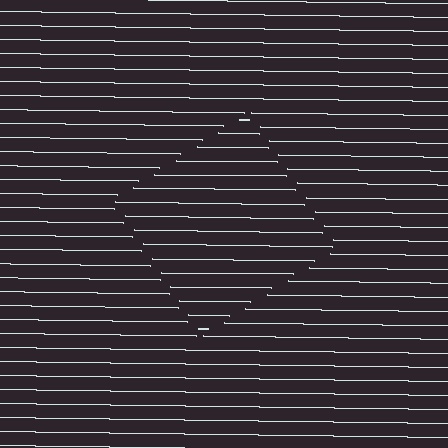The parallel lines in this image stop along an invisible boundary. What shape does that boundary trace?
An illusory square. The interior of the shape contains the same grating, shifted by half a period — the contour is defined by the phase discontinuity where line-ends from the inner and outer gratings abut.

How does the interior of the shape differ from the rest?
The interior of the shape contains the same grating, shifted by half a period — the contour is defined by the phase discontinuity where line-ends from the inner and outer gratings abut.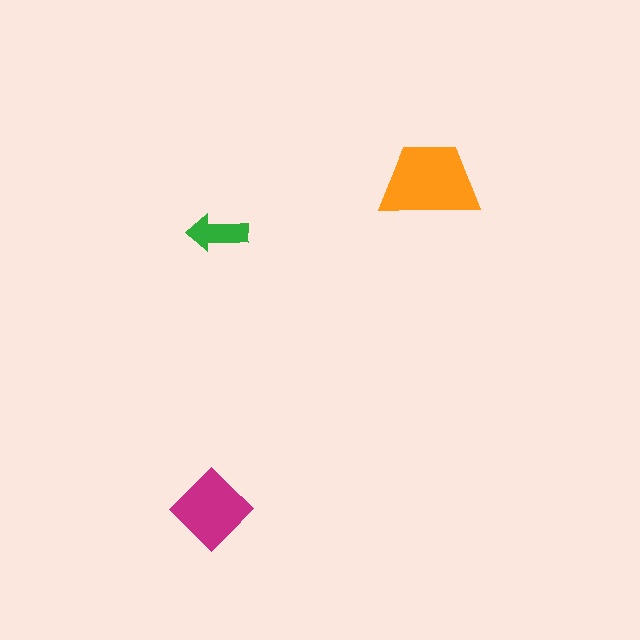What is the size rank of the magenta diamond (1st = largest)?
2nd.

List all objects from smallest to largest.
The green arrow, the magenta diamond, the orange trapezoid.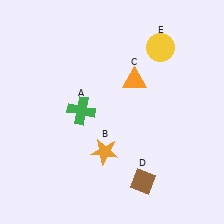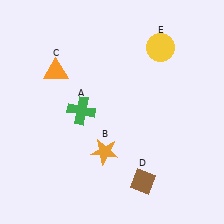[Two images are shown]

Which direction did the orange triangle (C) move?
The orange triangle (C) moved left.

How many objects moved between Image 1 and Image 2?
1 object moved between the two images.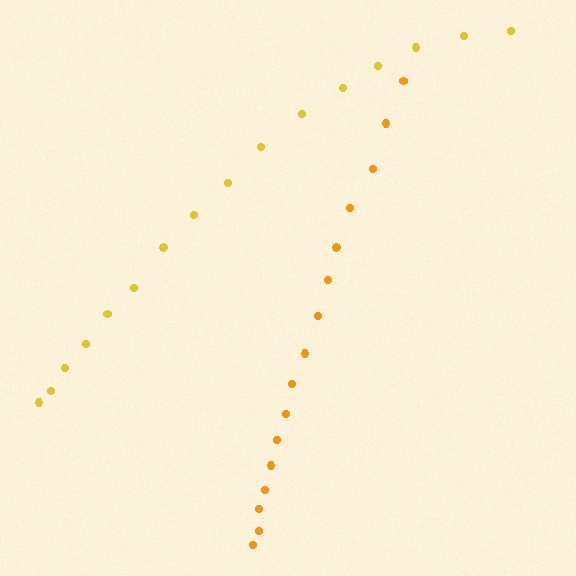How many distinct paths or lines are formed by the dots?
There are 2 distinct paths.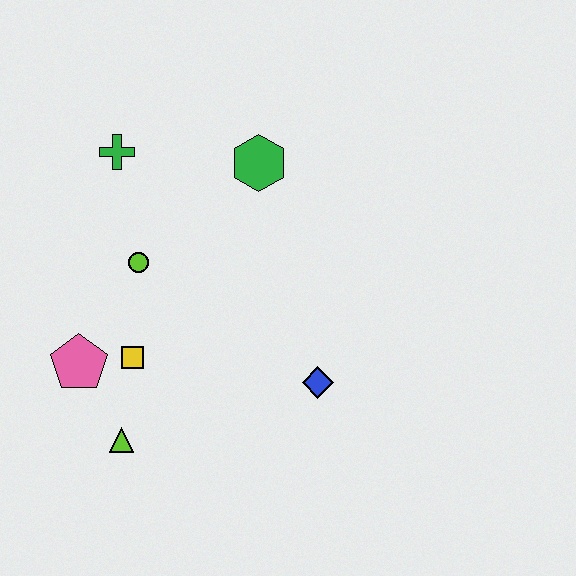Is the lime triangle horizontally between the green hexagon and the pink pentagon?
Yes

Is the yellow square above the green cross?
No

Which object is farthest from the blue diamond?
The green cross is farthest from the blue diamond.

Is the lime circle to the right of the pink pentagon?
Yes